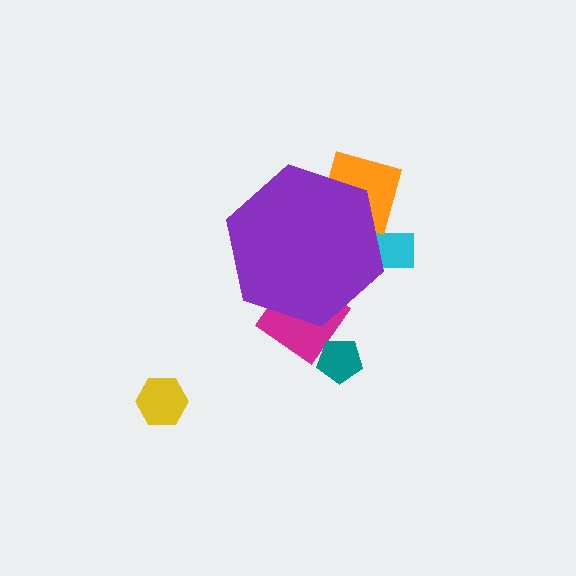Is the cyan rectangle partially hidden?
Yes, the cyan rectangle is partially hidden behind the purple hexagon.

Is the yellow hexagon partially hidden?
No, the yellow hexagon is fully visible.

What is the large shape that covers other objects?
A purple hexagon.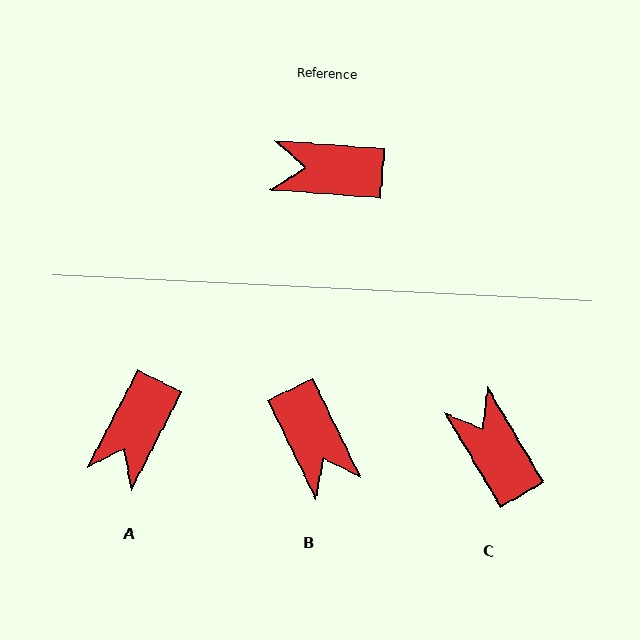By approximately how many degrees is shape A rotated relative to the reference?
Approximately 67 degrees counter-clockwise.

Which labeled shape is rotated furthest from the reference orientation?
B, about 120 degrees away.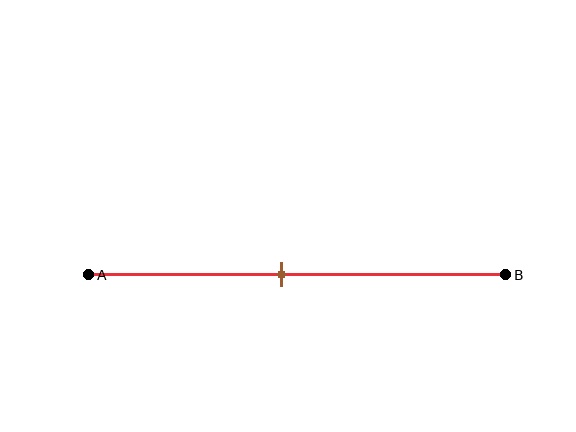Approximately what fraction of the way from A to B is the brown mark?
The brown mark is approximately 45% of the way from A to B.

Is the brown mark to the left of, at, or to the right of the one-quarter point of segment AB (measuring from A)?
The brown mark is to the right of the one-quarter point of segment AB.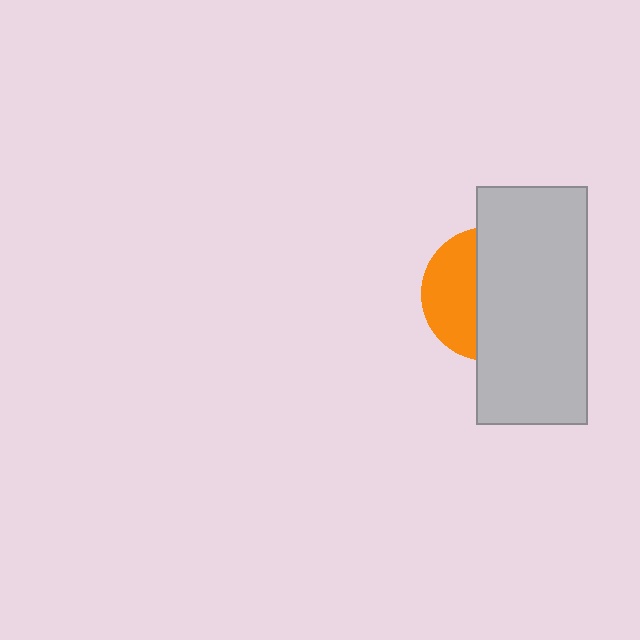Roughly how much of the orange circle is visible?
A small part of it is visible (roughly 38%).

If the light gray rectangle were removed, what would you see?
You would see the complete orange circle.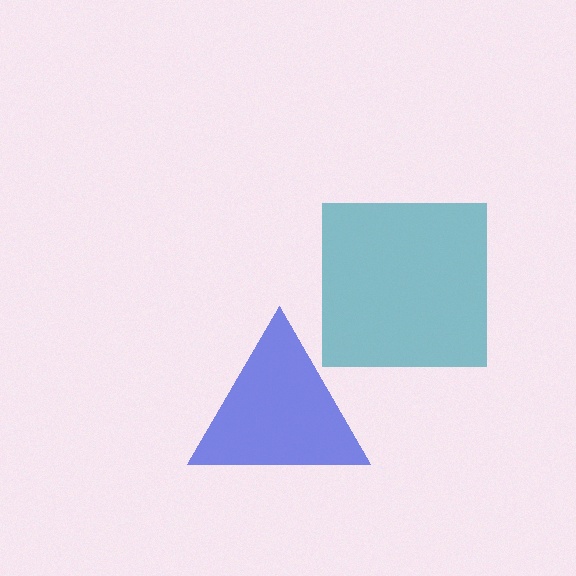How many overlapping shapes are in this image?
There are 2 overlapping shapes in the image.